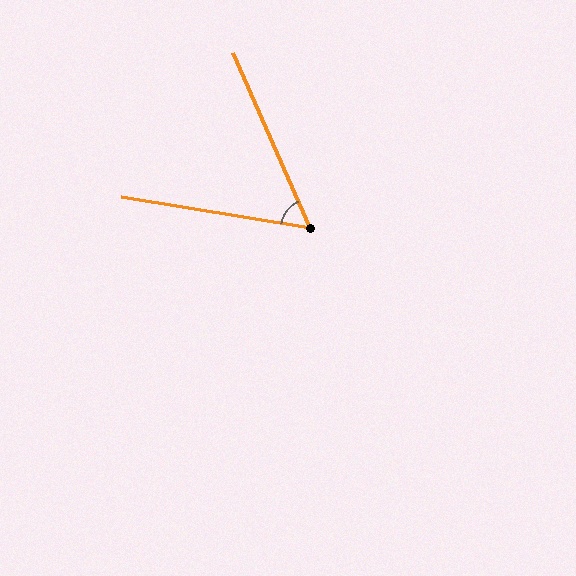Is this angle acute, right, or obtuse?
It is acute.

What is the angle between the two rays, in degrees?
Approximately 57 degrees.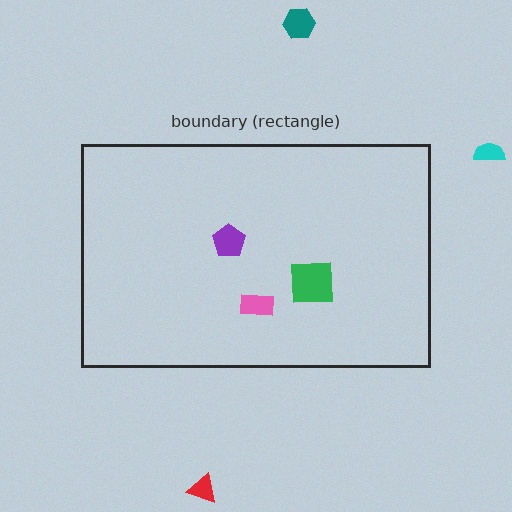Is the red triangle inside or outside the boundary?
Outside.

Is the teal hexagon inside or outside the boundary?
Outside.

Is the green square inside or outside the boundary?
Inside.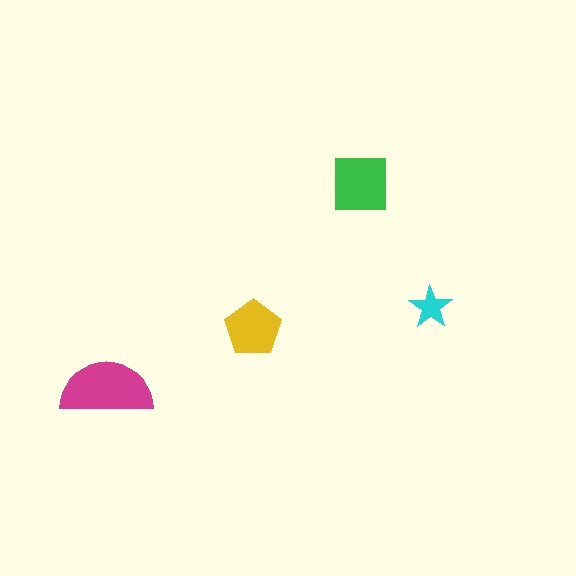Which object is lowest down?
The magenta semicircle is bottommost.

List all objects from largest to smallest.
The magenta semicircle, the green square, the yellow pentagon, the cyan star.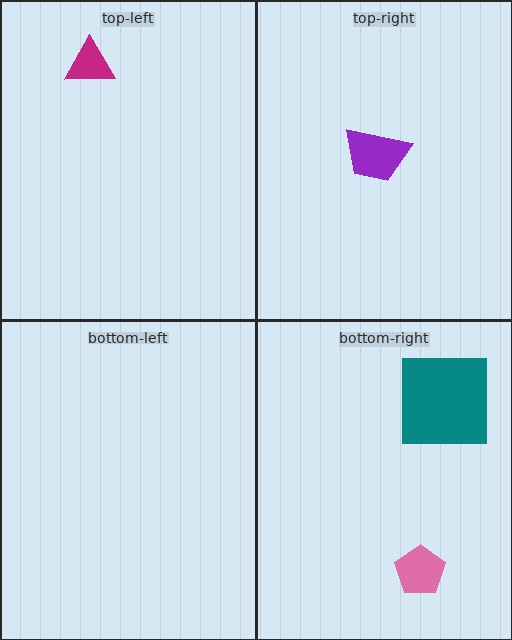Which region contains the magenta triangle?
The top-left region.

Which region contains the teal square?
The bottom-right region.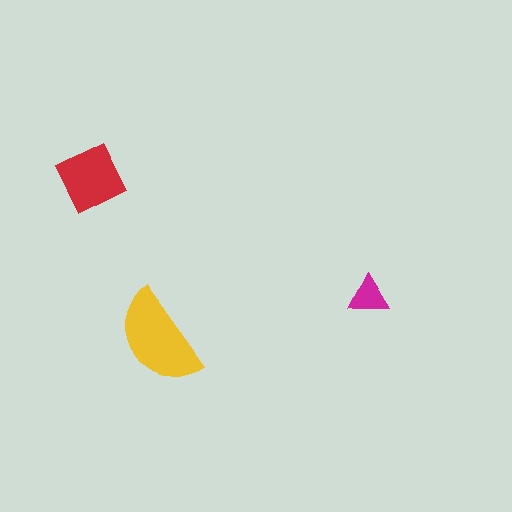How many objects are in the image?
There are 3 objects in the image.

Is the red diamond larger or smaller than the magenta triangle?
Larger.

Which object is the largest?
The yellow semicircle.